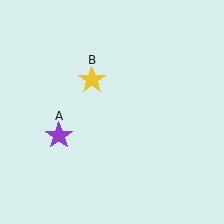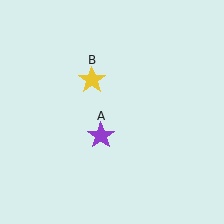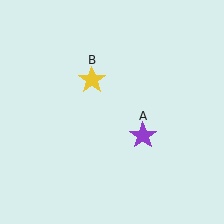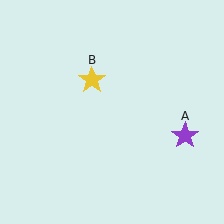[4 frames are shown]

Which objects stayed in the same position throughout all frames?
Yellow star (object B) remained stationary.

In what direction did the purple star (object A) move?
The purple star (object A) moved right.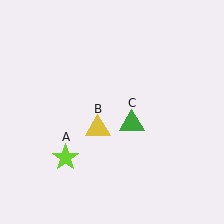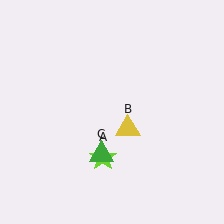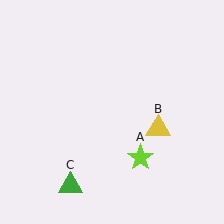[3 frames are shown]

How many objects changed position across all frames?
3 objects changed position: lime star (object A), yellow triangle (object B), green triangle (object C).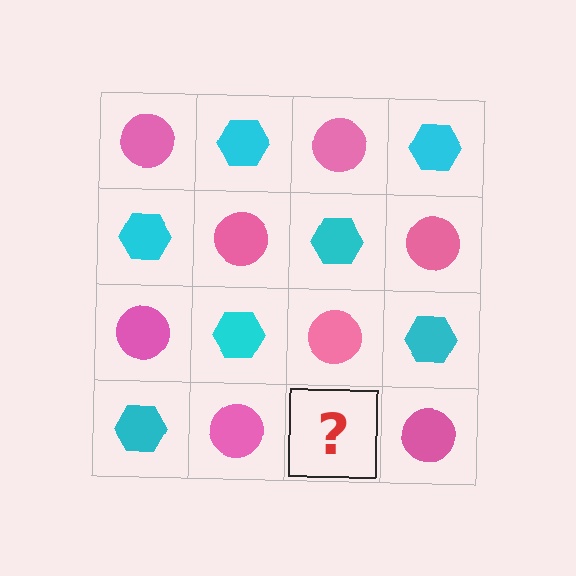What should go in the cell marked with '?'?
The missing cell should contain a cyan hexagon.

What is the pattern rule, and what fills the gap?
The rule is that it alternates pink circle and cyan hexagon in a checkerboard pattern. The gap should be filled with a cyan hexagon.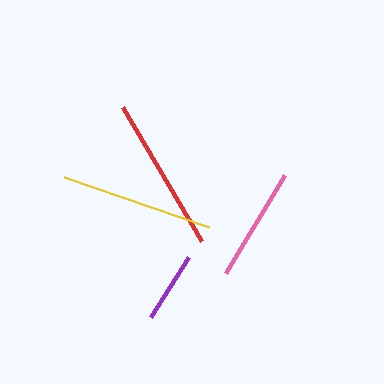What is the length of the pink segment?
The pink segment is approximately 114 pixels long.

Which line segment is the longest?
The red line is the longest at approximately 155 pixels.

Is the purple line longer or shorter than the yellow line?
The yellow line is longer than the purple line.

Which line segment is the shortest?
The purple line is the shortest at approximately 71 pixels.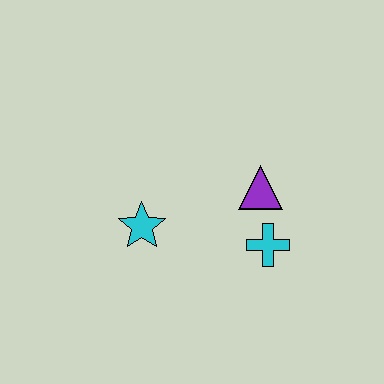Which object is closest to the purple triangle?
The cyan cross is closest to the purple triangle.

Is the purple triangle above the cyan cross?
Yes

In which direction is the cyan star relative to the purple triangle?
The cyan star is to the left of the purple triangle.